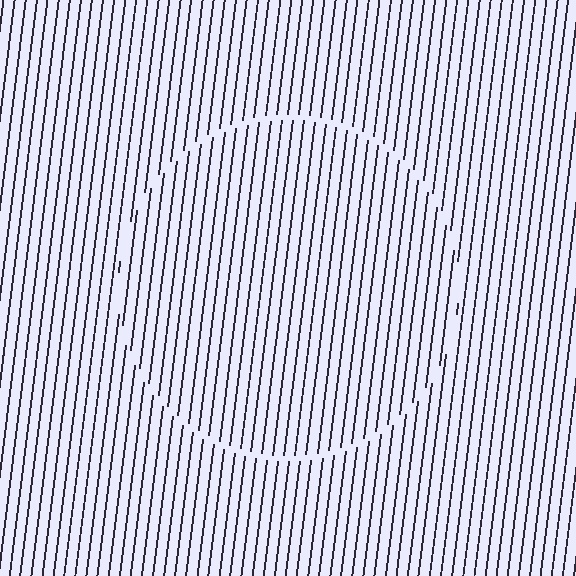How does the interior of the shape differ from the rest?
The interior of the shape contains the same grating, shifted by half a period — the contour is defined by the phase discontinuity where line-ends from the inner and outer gratings abut.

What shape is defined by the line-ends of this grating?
An illusory circle. The interior of the shape contains the same grating, shifted by half a period — the contour is defined by the phase discontinuity where line-ends from the inner and outer gratings abut.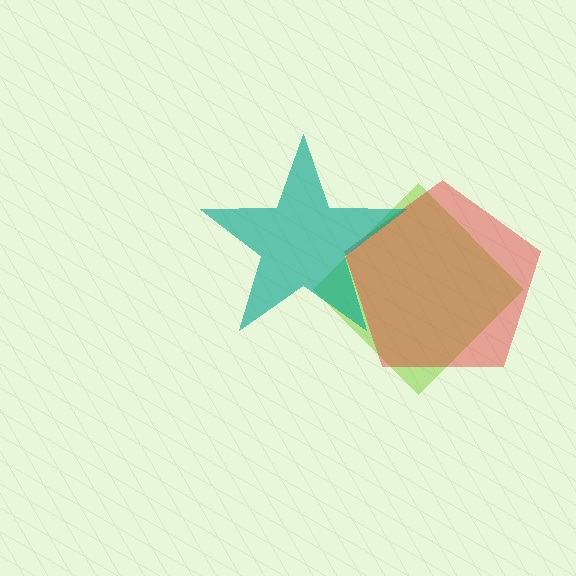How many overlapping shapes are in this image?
There are 3 overlapping shapes in the image.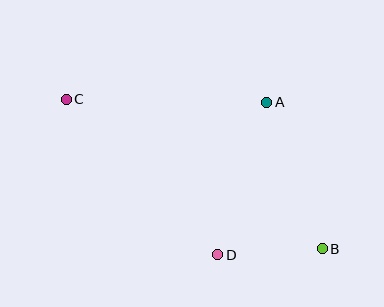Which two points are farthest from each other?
Points B and C are farthest from each other.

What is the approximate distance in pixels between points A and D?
The distance between A and D is approximately 160 pixels.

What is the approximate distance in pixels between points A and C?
The distance between A and C is approximately 201 pixels.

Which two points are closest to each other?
Points B and D are closest to each other.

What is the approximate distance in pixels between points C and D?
The distance between C and D is approximately 217 pixels.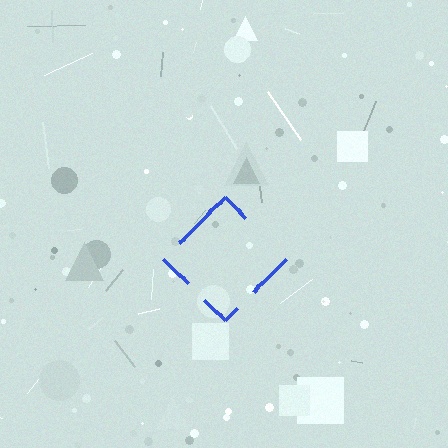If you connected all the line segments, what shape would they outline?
They would outline a diamond.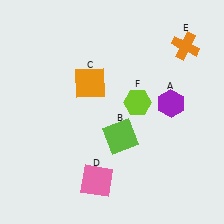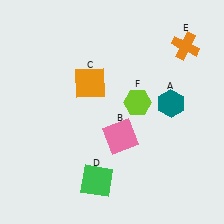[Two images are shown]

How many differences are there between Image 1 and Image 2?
There are 3 differences between the two images.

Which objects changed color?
A changed from purple to teal. B changed from lime to pink. D changed from pink to green.